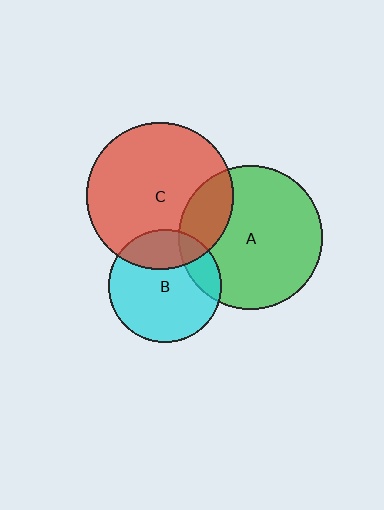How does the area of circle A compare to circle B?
Approximately 1.6 times.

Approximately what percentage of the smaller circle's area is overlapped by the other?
Approximately 15%.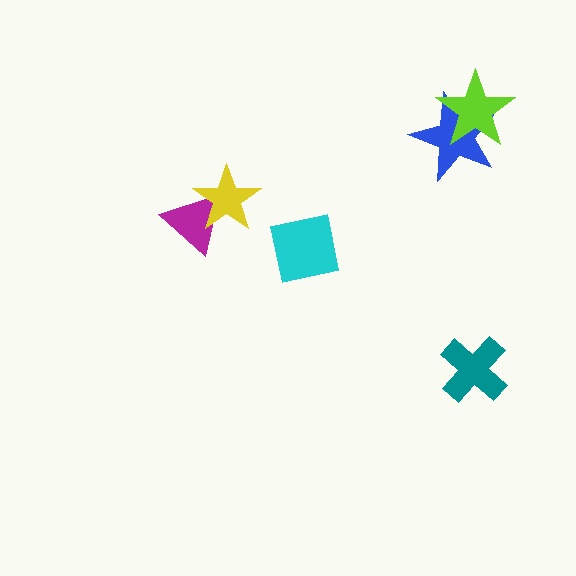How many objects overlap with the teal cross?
0 objects overlap with the teal cross.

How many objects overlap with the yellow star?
1 object overlaps with the yellow star.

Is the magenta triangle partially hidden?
Yes, it is partially covered by another shape.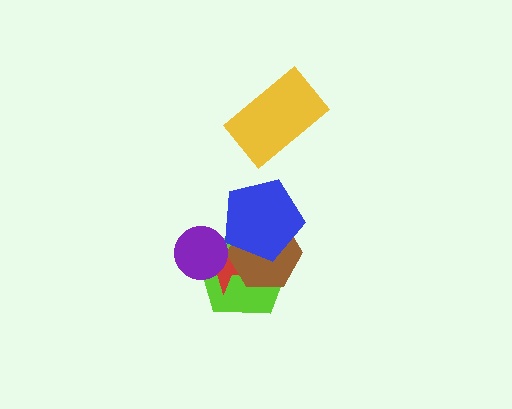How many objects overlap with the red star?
4 objects overlap with the red star.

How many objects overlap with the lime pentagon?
4 objects overlap with the lime pentagon.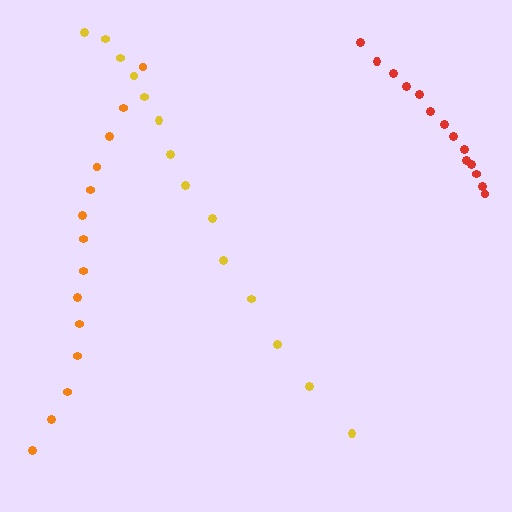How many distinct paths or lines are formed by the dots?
There are 3 distinct paths.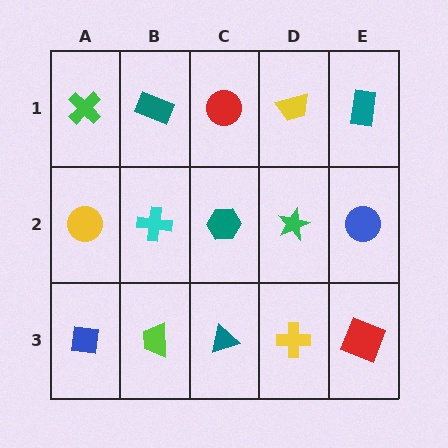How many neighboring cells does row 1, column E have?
2.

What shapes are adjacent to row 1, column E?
A blue circle (row 2, column E), a yellow trapezoid (row 1, column D).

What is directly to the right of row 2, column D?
A blue circle.